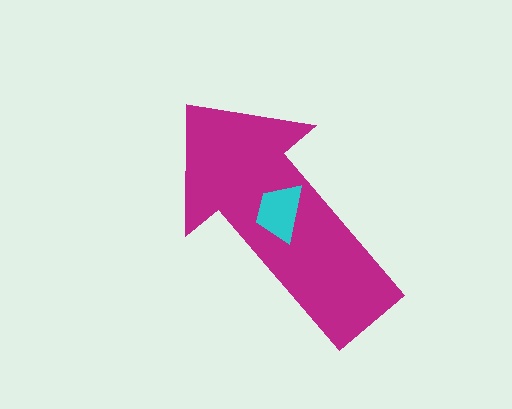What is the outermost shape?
The magenta arrow.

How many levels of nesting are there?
2.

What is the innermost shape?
The cyan trapezoid.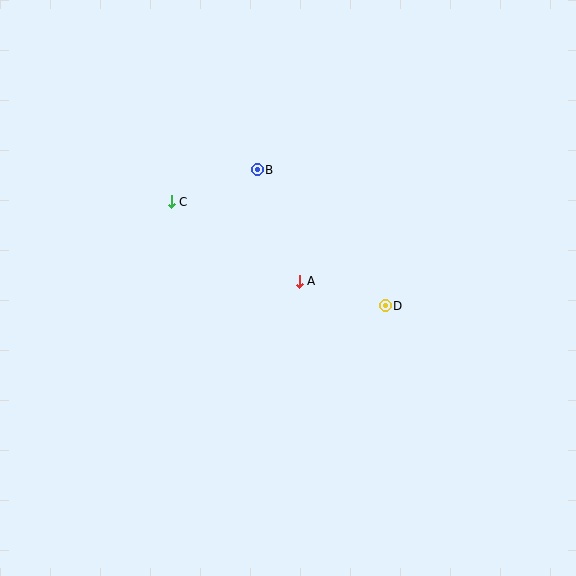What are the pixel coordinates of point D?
Point D is at (385, 306).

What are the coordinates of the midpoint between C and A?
The midpoint between C and A is at (235, 242).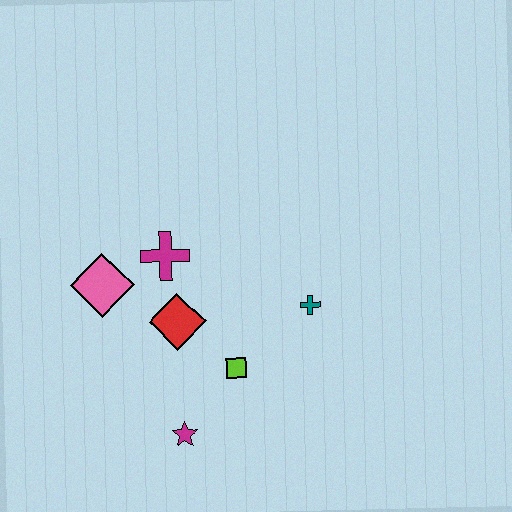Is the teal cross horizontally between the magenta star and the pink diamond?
No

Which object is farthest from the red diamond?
The teal cross is farthest from the red diamond.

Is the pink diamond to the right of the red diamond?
No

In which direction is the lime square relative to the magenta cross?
The lime square is below the magenta cross.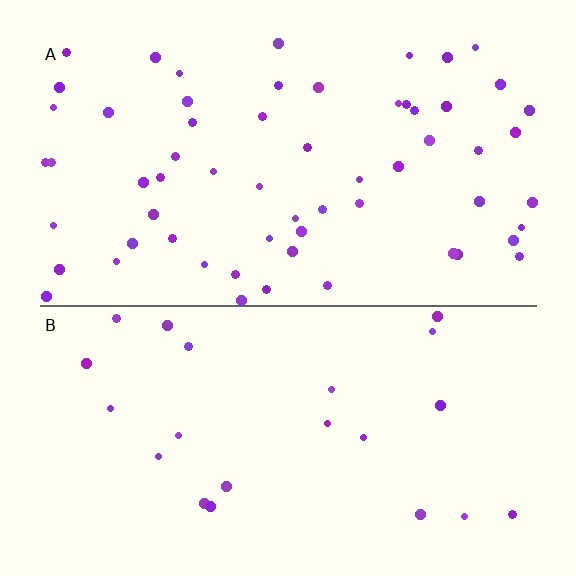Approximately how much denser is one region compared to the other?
Approximately 2.7× — region A over region B.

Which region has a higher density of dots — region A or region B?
A (the top).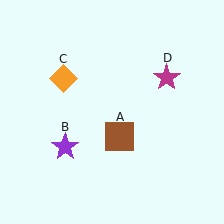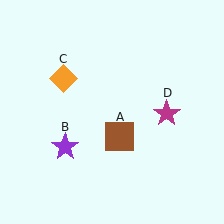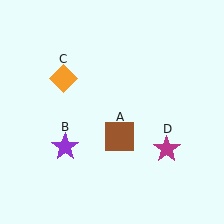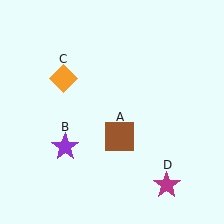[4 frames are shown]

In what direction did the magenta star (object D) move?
The magenta star (object D) moved down.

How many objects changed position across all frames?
1 object changed position: magenta star (object D).